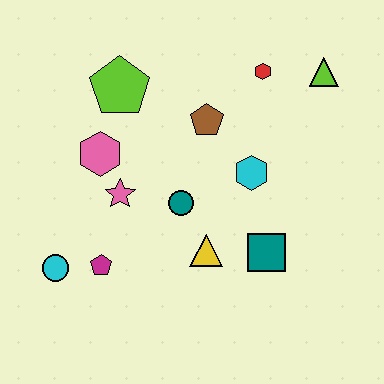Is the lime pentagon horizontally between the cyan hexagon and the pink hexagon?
Yes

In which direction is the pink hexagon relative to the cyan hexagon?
The pink hexagon is to the left of the cyan hexagon.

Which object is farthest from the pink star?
The lime triangle is farthest from the pink star.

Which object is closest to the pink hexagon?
The pink star is closest to the pink hexagon.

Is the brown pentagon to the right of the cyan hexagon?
No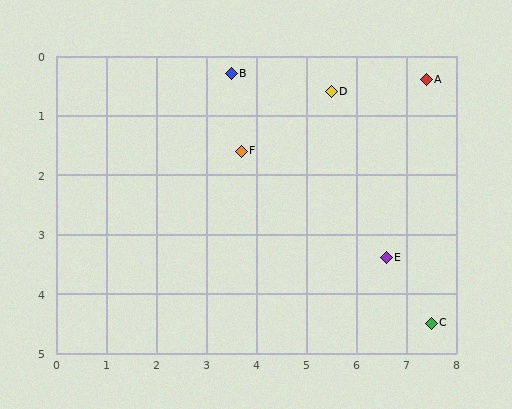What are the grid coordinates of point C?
Point C is at approximately (7.5, 4.5).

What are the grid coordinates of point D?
Point D is at approximately (5.5, 0.6).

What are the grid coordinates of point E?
Point E is at approximately (6.6, 3.4).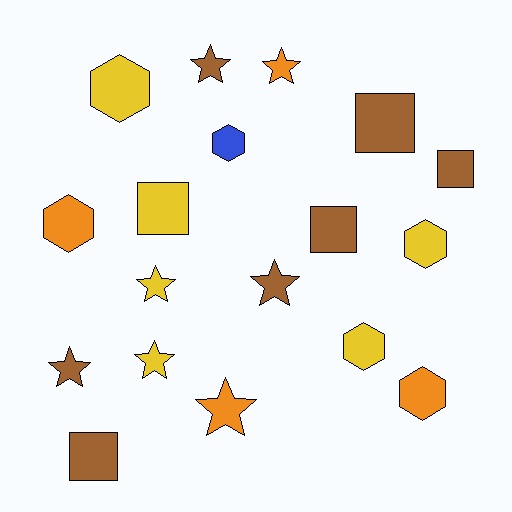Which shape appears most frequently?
Star, with 7 objects.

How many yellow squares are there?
There is 1 yellow square.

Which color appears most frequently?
Brown, with 7 objects.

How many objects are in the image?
There are 18 objects.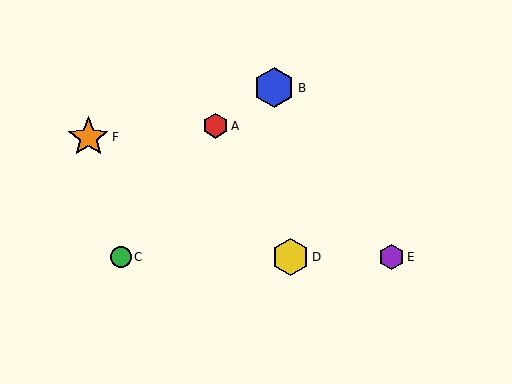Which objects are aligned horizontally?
Objects C, D, E are aligned horizontally.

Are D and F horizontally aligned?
No, D is at y≈257 and F is at y≈137.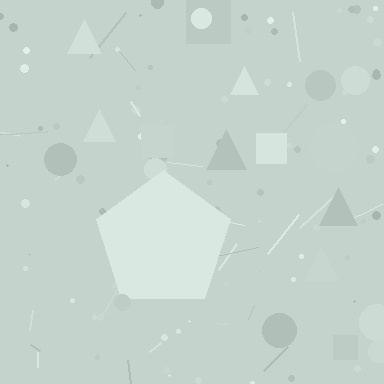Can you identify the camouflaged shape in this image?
The camouflaged shape is a pentagon.